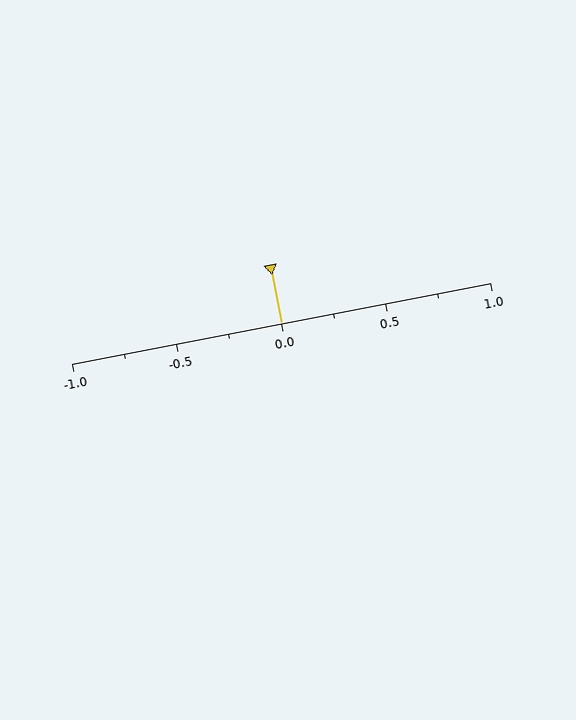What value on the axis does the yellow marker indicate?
The marker indicates approximately 0.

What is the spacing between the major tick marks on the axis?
The major ticks are spaced 0.5 apart.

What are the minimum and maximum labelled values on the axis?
The axis runs from -1.0 to 1.0.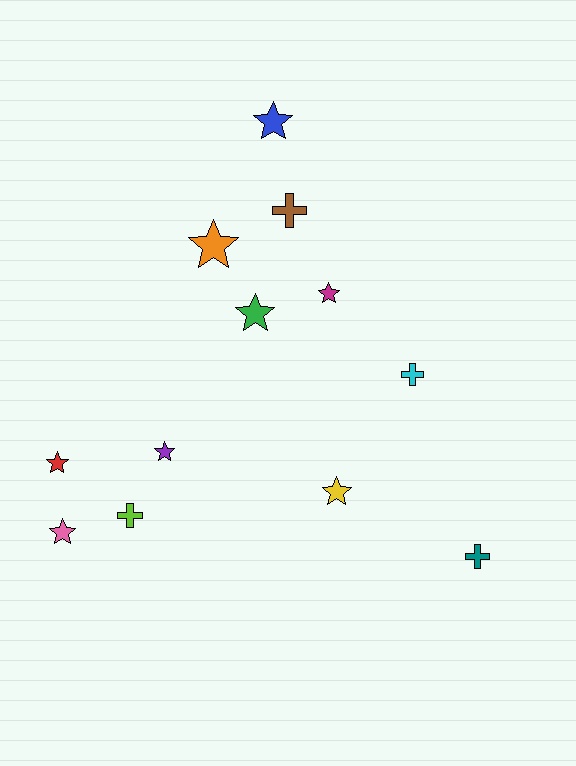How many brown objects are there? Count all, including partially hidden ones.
There is 1 brown object.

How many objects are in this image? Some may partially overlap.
There are 12 objects.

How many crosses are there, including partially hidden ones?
There are 4 crosses.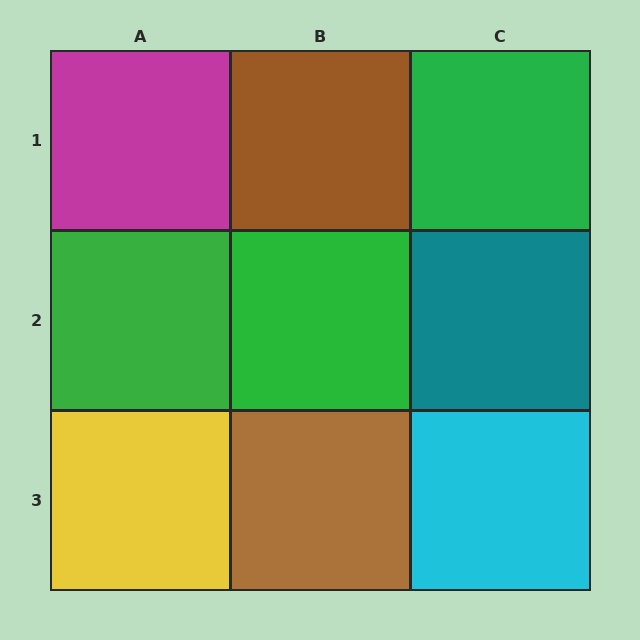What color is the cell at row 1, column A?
Magenta.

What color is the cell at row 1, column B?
Brown.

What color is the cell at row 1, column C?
Green.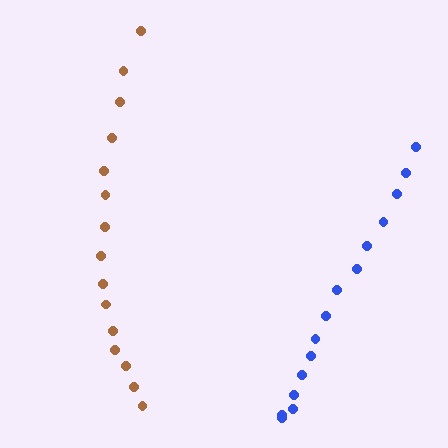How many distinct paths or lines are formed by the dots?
There are 2 distinct paths.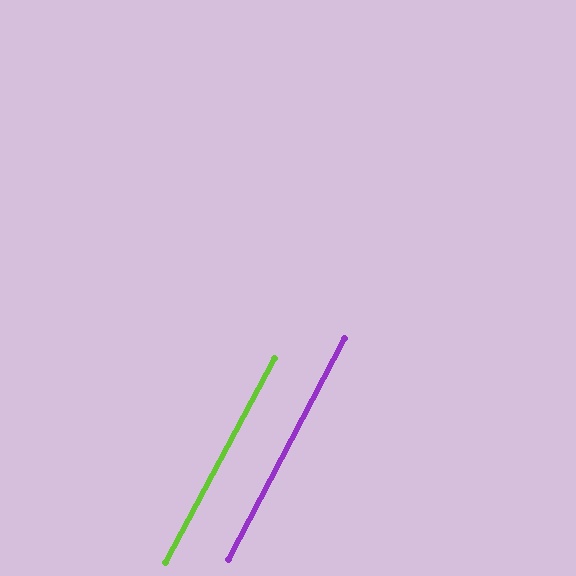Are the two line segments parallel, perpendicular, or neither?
Parallel — their directions differ by only 0.2°.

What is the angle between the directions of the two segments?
Approximately 0 degrees.